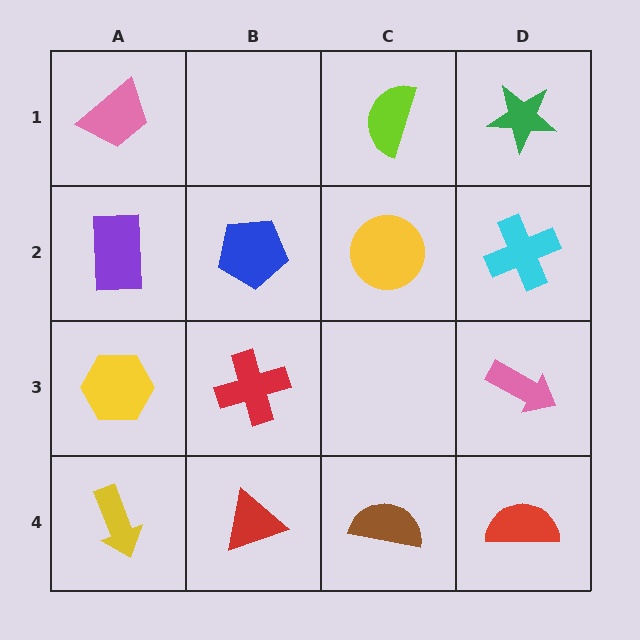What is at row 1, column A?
A pink trapezoid.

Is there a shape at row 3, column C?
No, that cell is empty.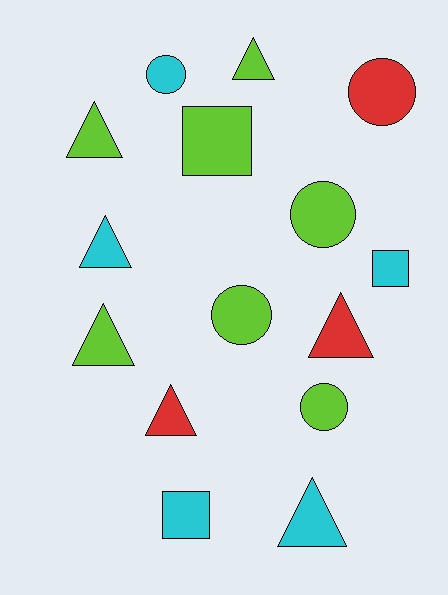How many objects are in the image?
There are 15 objects.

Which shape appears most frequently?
Triangle, with 7 objects.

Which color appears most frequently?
Lime, with 7 objects.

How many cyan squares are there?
There are 2 cyan squares.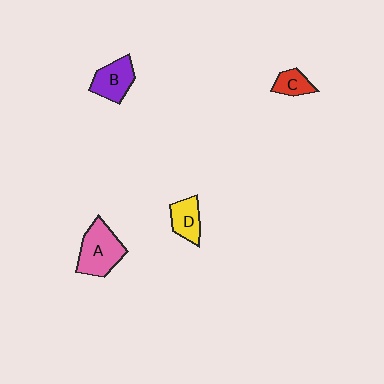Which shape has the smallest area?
Shape C (red).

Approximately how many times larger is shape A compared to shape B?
Approximately 1.4 times.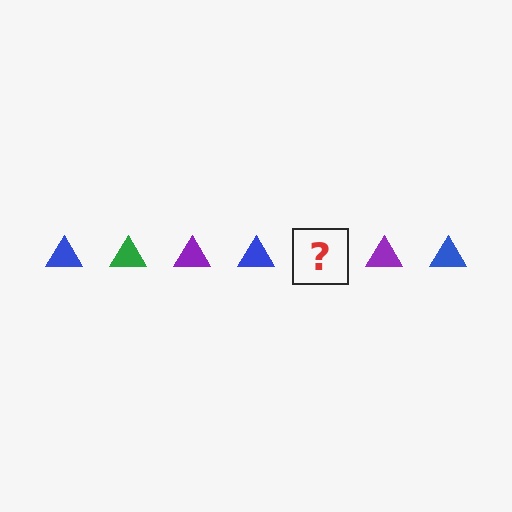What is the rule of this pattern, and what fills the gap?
The rule is that the pattern cycles through blue, green, purple triangles. The gap should be filled with a green triangle.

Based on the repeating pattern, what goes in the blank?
The blank should be a green triangle.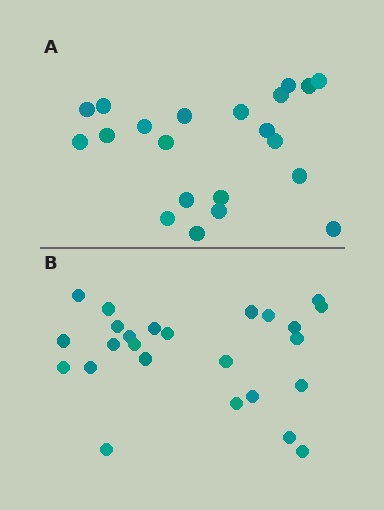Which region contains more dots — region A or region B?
Region B (the bottom region) has more dots.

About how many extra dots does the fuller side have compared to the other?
Region B has about 4 more dots than region A.